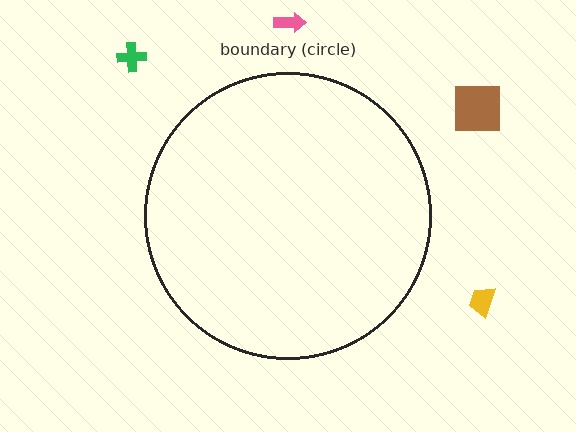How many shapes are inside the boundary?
0 inside, 4 outside.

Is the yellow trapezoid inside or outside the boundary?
Outside.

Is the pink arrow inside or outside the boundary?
Outside.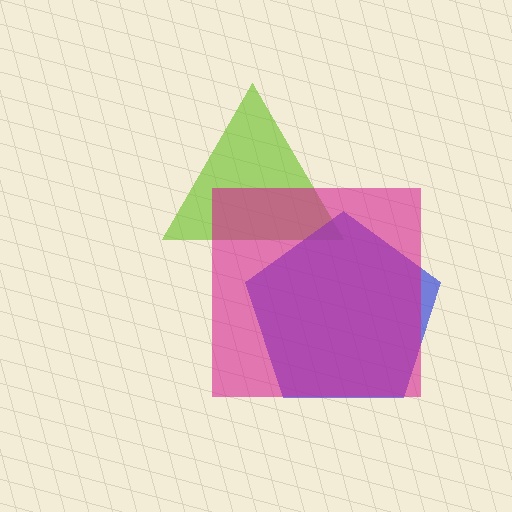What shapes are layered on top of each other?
The layered shapes are: a lime triangle, a blue pentagon, a magenta square.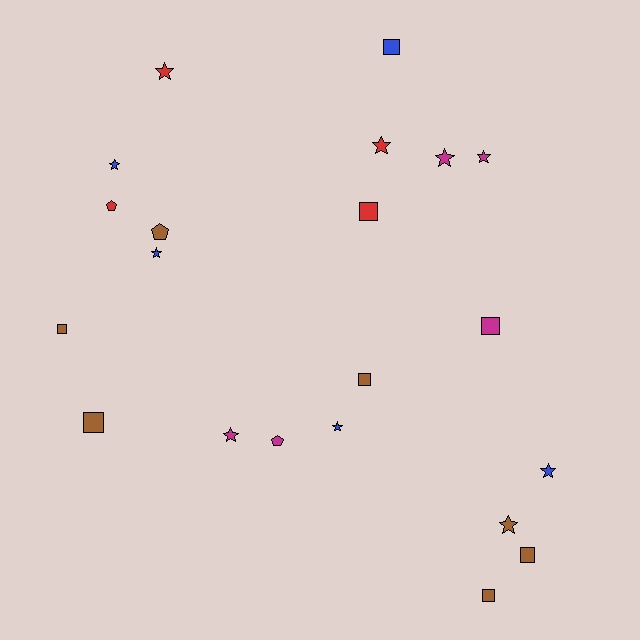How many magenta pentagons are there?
There is 1 magenta pentagon.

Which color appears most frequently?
Brown, with 7 objects.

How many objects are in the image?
There are 21 objects.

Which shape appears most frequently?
Star, with 10 objects.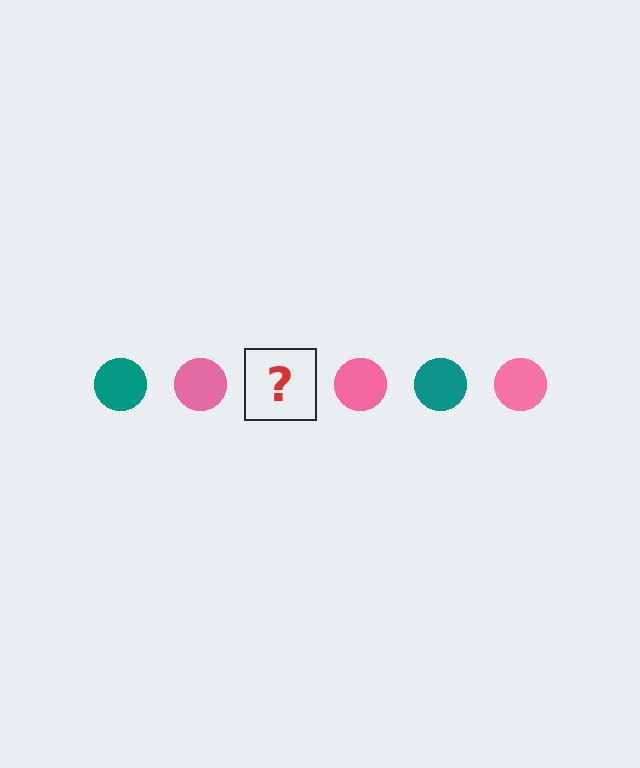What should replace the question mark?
The question mark should be replaced with a teal circle.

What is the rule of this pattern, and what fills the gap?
The rule is that the pattern cycles through teal, pink circles. The gap should be filled with a teal circle.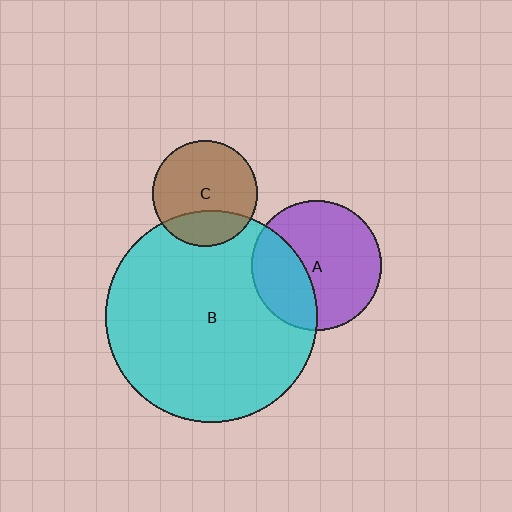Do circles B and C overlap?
Yes.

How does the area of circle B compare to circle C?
Approximately 4.0 times.